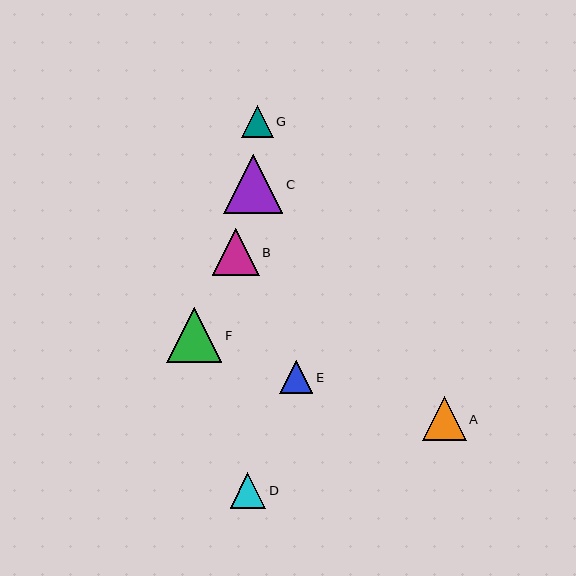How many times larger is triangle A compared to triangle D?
Triangle A is approximately 1.2 times the size of triangle D.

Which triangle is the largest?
Triangle C is the largest with a size of approximately 59 pixels.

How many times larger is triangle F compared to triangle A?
Triangle F is approximately 1.3 times the size of triangle A.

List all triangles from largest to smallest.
From largest to smallest: C, F, B, A, D, E, G.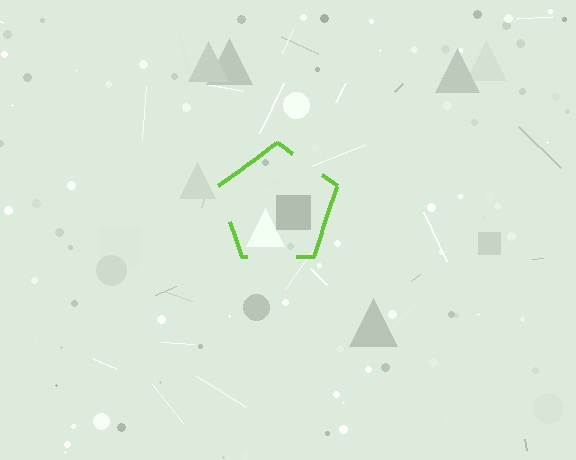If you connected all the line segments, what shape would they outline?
They would outline a pentagon.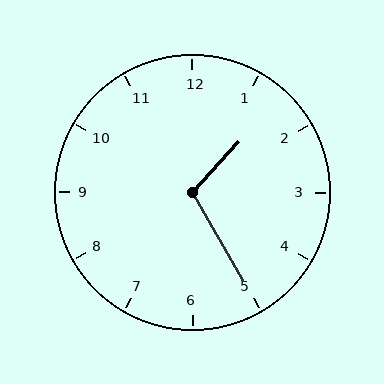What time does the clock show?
1:25.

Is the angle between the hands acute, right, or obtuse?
It is obtuse.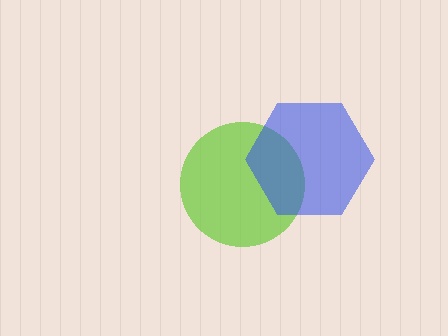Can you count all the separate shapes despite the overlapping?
Yes, there are 2 separate shapes.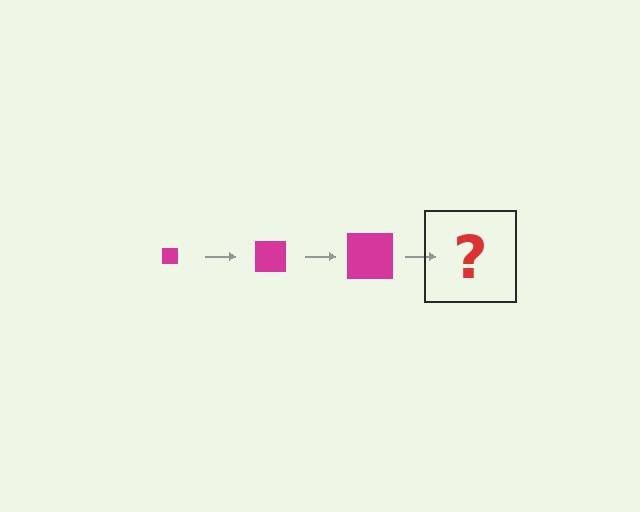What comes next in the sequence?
The next element should be a magenta square, larger than the previous one.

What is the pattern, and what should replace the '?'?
The pattern is that the square gets progressively larger each step. The '?' should be a magenta square, larger than the previous one.